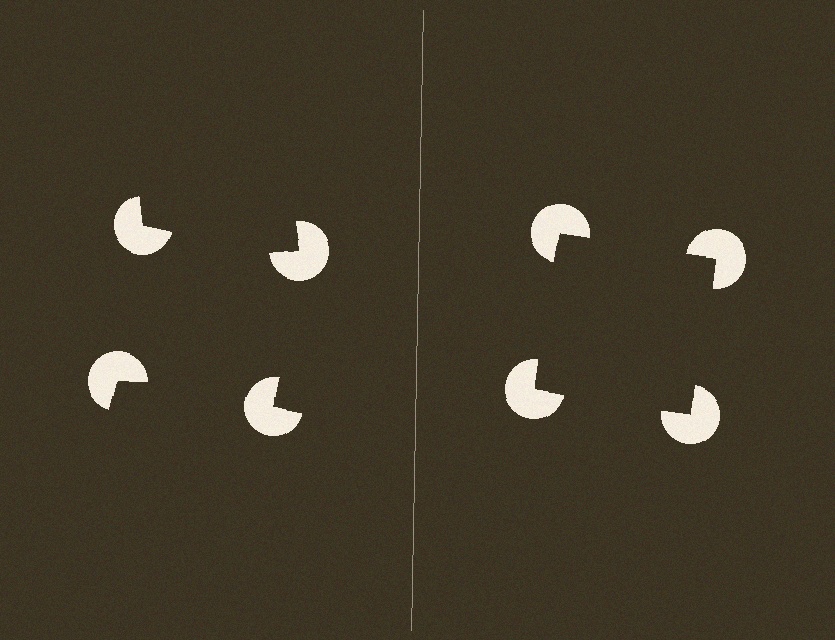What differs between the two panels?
The pac-man discs are positioned identically on both sides; only the wedge orientations differ. On the right they align to a square; on the left they are misaligned.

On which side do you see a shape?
An illusory square appears on the right side. On the left side the wedge cuts are rotated, so no coherent shape forms.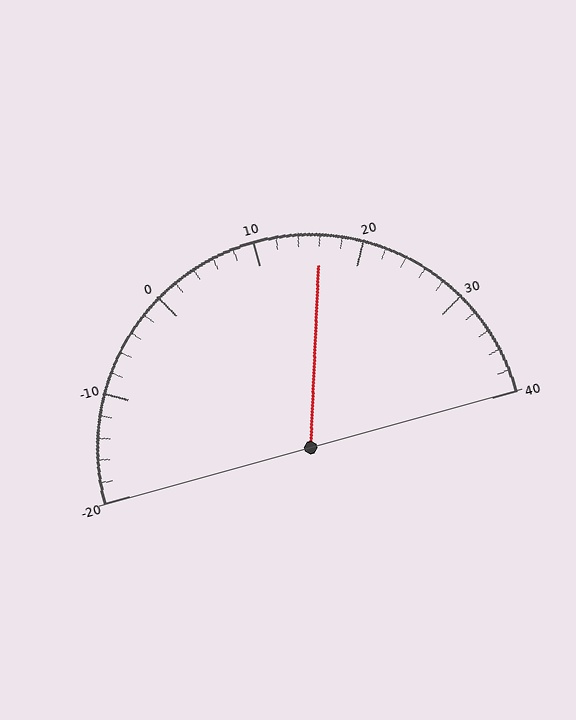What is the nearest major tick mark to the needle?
The nearest major tick mark is 20.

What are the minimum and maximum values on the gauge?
The gauge ranges from -20 to 40.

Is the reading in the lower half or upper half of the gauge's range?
The reading is in the upper half of the range (-20 to 40).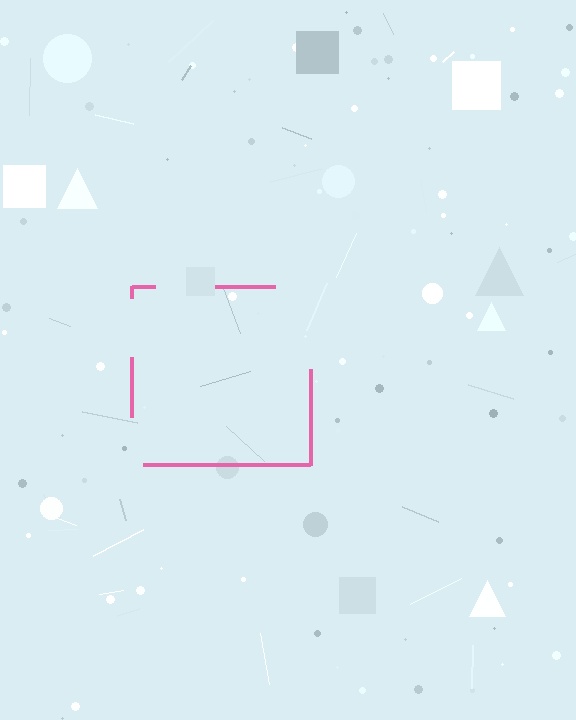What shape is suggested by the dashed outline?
The dashed outline suggests a square.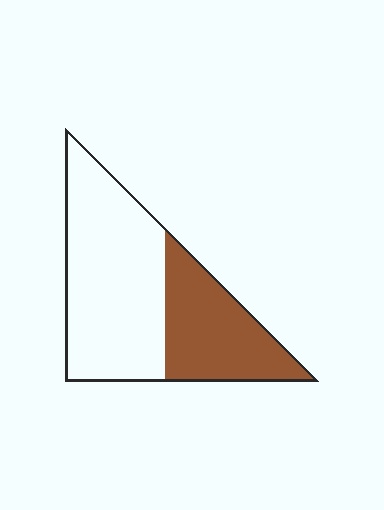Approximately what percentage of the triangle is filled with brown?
Approximately 35%.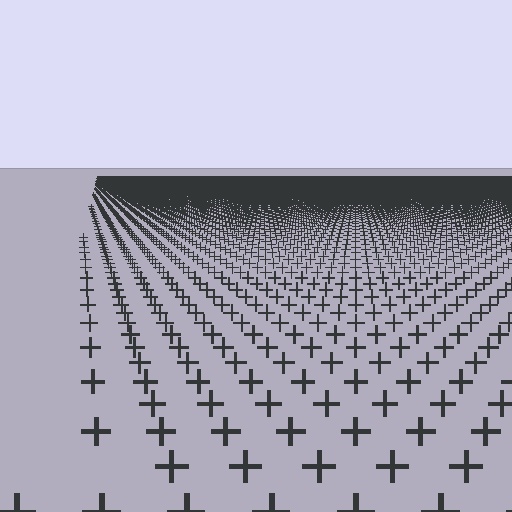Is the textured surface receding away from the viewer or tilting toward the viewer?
The surface is receding away from the viewer. Texture elements get smaller and denser toward the top.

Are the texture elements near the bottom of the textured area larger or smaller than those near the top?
Larger. Near the bottom, elements are closer to the viewer and appear at a bigger on-screen size.